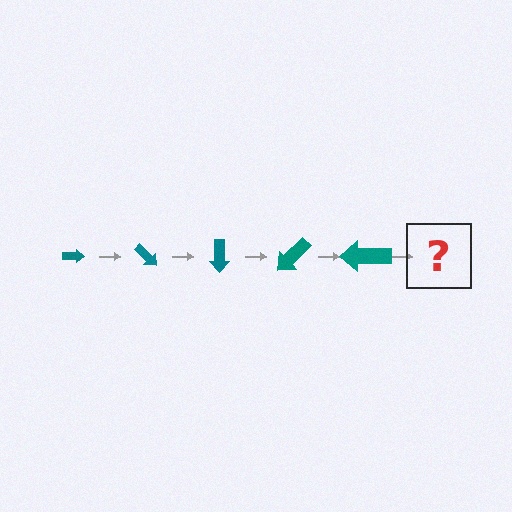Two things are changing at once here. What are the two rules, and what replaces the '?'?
The two rules are that the arrow grows larger each step and it rotates 45 degrees each step. The '?' should be an arrow, larger than the previous one and rotated 225 degrees from the start.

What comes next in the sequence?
The next element should be an arrow, larger than the previous one and rotated 225 degrees from the start.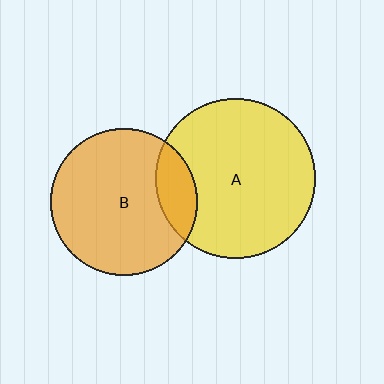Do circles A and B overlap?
Yes.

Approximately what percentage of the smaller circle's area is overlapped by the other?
Approximately 15%.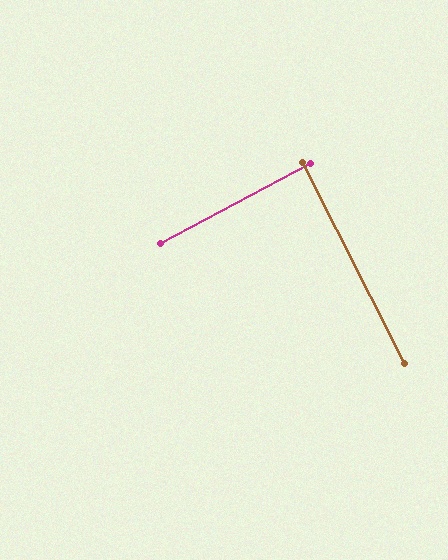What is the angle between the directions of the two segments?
Approximately 89 degrees.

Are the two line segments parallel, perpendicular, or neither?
Perpendicular — they meet at approximately 89°.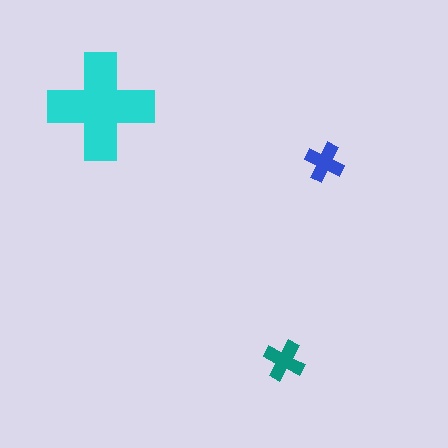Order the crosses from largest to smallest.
the cyan one, the teal one, the blue one.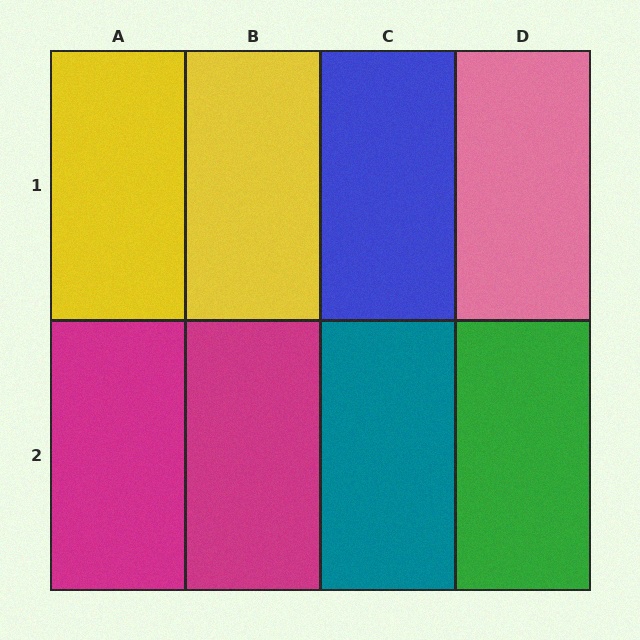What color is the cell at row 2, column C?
Teal.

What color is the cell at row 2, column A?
Magenta.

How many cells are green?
1 cell is green.